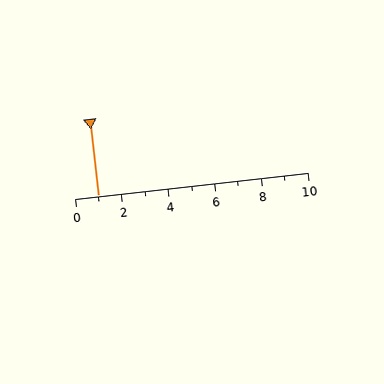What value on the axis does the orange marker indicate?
The marker indicates approximately 1.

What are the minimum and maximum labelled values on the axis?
The axis runs from 0 to 10.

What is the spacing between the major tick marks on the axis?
The major ticks are spaced 2 apart.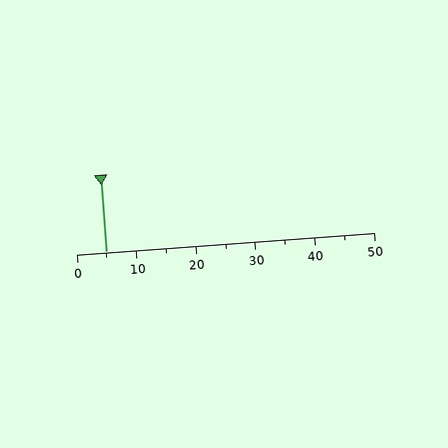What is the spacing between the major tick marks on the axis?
The major ticks are spaced 10 apart.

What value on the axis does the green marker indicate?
The marker indicates approximately 5.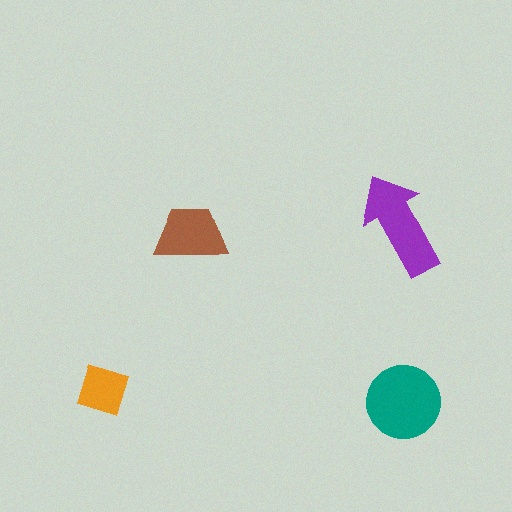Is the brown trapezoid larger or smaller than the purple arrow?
Smaller.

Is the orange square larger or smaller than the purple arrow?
Smaller.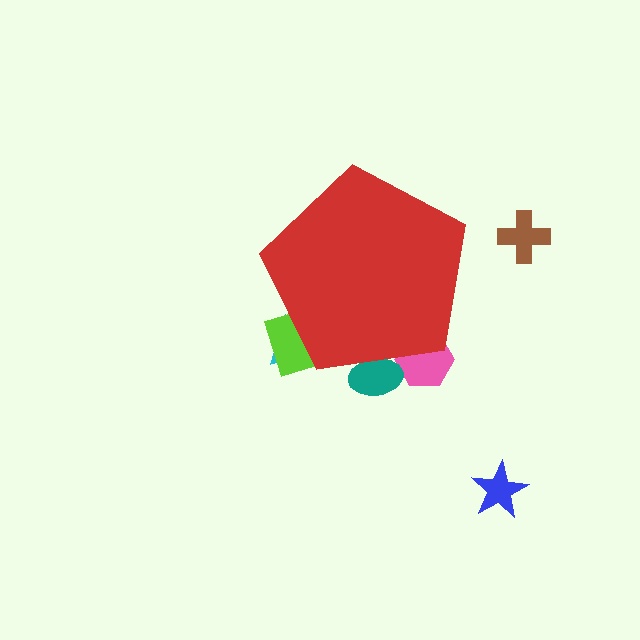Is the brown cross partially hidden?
No, the brown cross is fully visible.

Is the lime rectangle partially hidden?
Yes, the lime rectangle is partially hidden behind the red pentagon.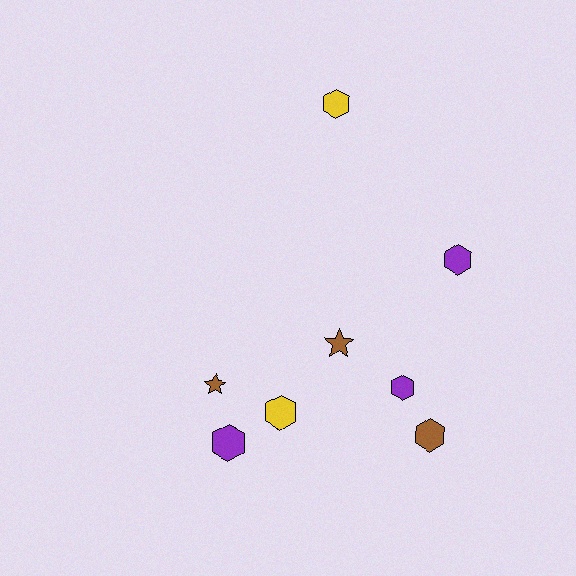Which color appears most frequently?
Purple, with 3 objects.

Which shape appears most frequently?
Hexagon, with 6 objects.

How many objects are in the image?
There are 8 objects.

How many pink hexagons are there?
There are no pink hexagons.